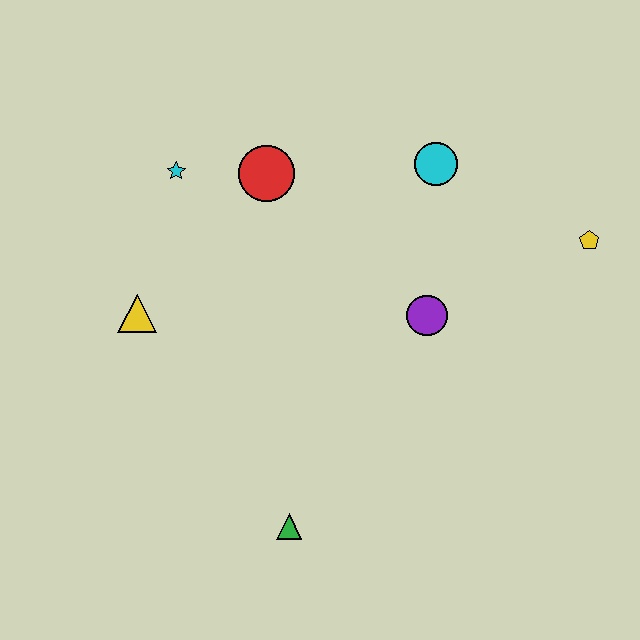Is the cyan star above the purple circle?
Yes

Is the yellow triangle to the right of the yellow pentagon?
No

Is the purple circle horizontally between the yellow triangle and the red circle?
No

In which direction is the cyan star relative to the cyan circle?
The cyan star is to the left of the cyan circle.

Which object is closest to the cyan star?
The red circle is closest to the cyan star.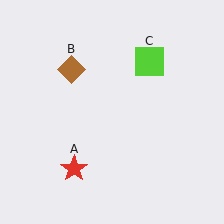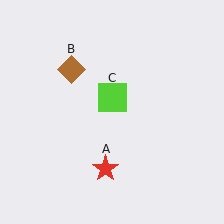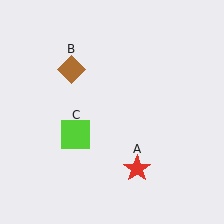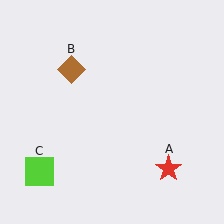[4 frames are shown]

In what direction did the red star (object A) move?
The red star (object A) moved right.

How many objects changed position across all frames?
2 objects changed position: red star (object A), lime square (object C).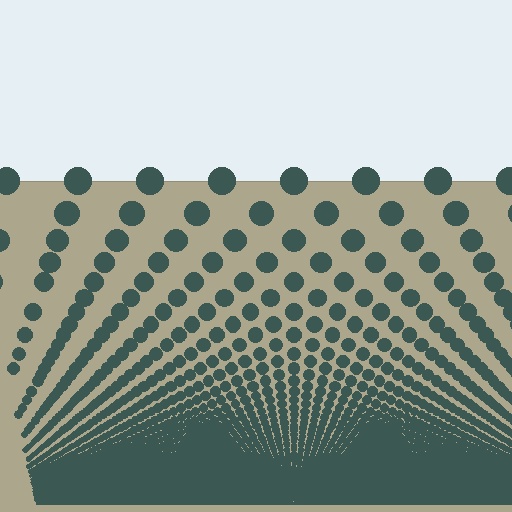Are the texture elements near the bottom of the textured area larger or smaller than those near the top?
Smaller. The gradient is inverted — elements near the bottom are smaller and denser.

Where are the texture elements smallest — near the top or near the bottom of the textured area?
Near the bottom.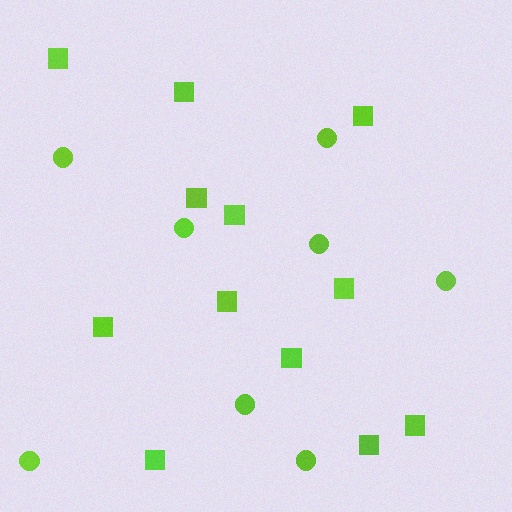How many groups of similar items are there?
There are 2 groups: one group of circles (8) and one group of squares (12).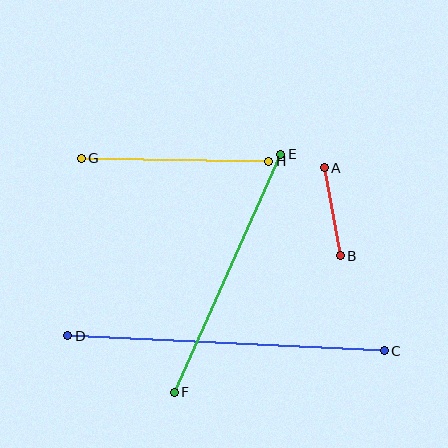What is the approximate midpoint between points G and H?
The midpoint is at approximately (175, 160) pixels.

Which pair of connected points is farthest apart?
Points C and D are farthest apart.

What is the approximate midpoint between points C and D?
The midpoint is at approximately (226, 343) pixels.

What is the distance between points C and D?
The distance is approximately 317 pixels.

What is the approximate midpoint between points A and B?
The midpoint is at approximately (332, 212) pixels.